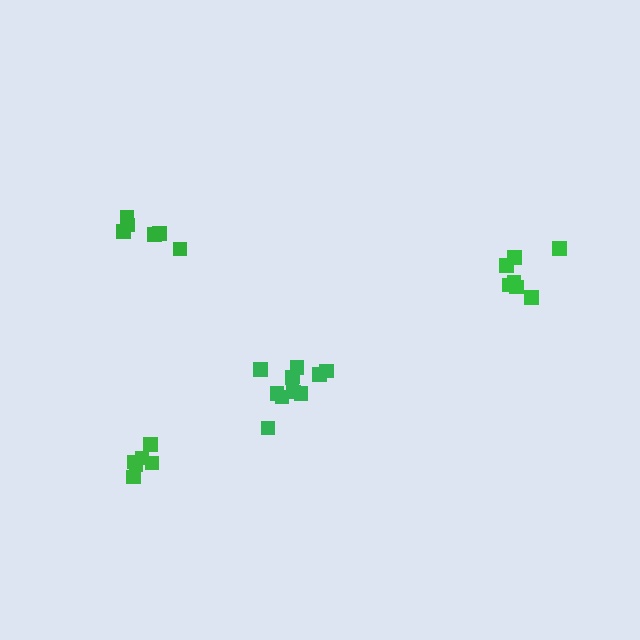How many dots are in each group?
Group 1: 6 dots, Group 2: 6 dots, Group 3: 11 dots, Group 4: 7 dots (30 total).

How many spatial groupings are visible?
There are 4 spatial groupings.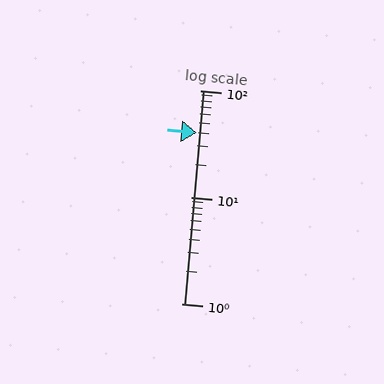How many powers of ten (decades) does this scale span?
The scale spans 2 decades, from 1 to 100.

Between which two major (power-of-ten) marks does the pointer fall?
The pointer is between 10 and 100.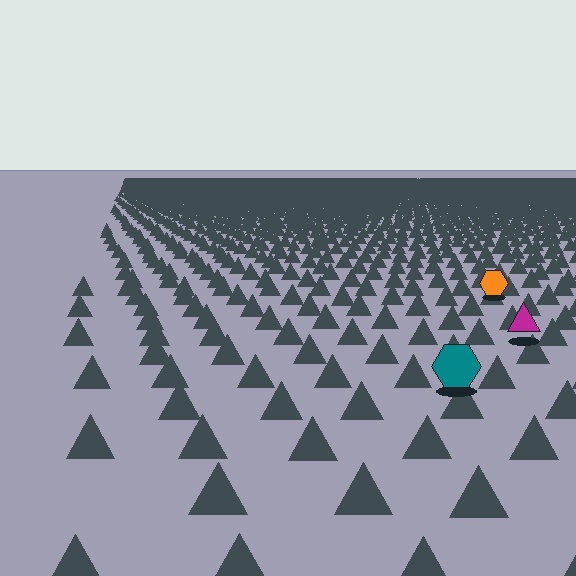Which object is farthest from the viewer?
The orange hexagon is farthest from the viewer. It appears smaller and the ground texture around it is denser.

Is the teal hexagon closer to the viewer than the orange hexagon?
Yes. The teal hexagon is closer — you can tell from the texture gradient: the ground texture is coarser near it.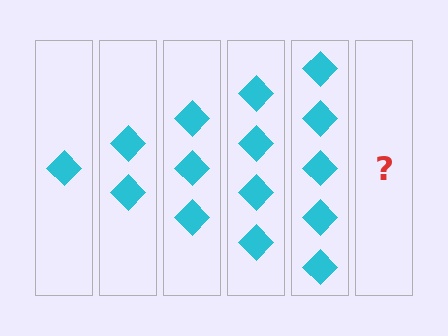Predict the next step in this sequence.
The next step is 6 diamonds.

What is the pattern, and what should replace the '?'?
The pattern is that each step adds one more diamond. The '?' should be 6 diamonds.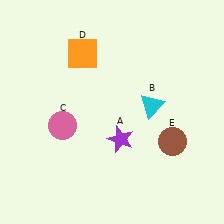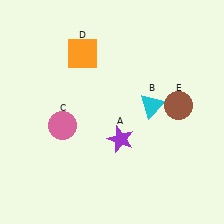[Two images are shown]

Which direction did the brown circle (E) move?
The brown circle (E) moved up.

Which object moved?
The brown circle (E) moved up.